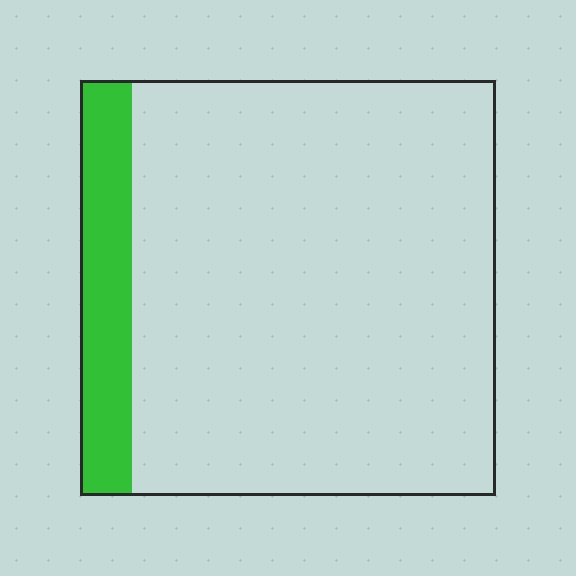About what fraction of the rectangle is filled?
About one eighth (1/8).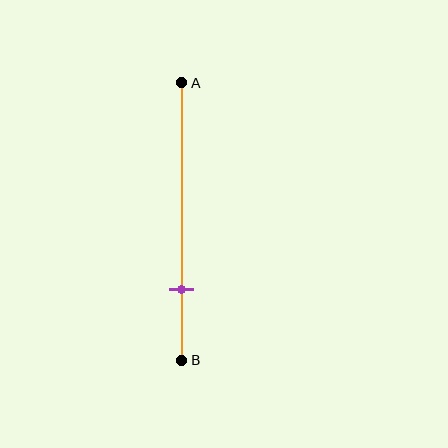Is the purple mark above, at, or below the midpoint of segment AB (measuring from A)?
The purple mark is below the midpoint of segment AB.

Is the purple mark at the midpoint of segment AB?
No, the mark is at about 75% from A, not at the 50% midpoint.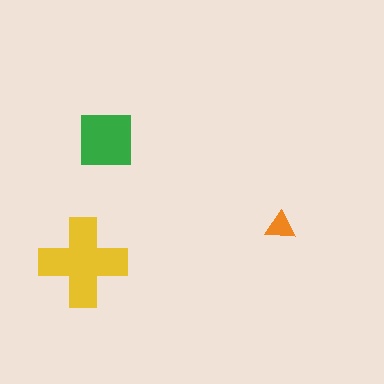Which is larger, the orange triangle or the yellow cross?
The yellow cross.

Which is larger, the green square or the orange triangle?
The green square.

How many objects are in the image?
There are 3 objects in the image.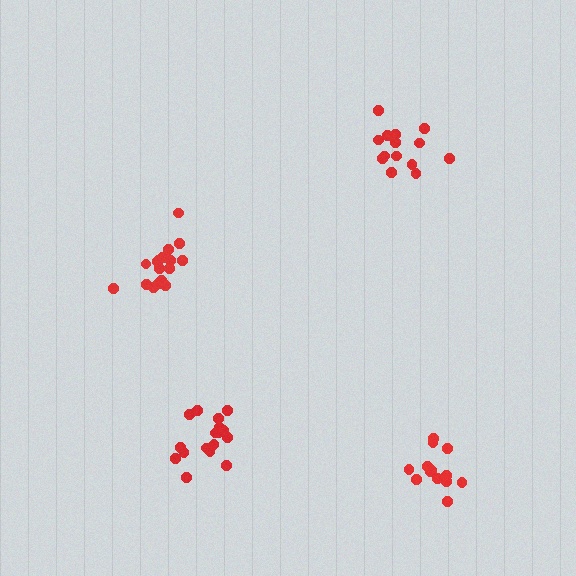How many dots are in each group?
Group 1: 14 dots, Group 2: 18 dots, Group 3: 18 dots, Group 4: 13 dots (63 total).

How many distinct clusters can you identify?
There are 4 distinct clusters.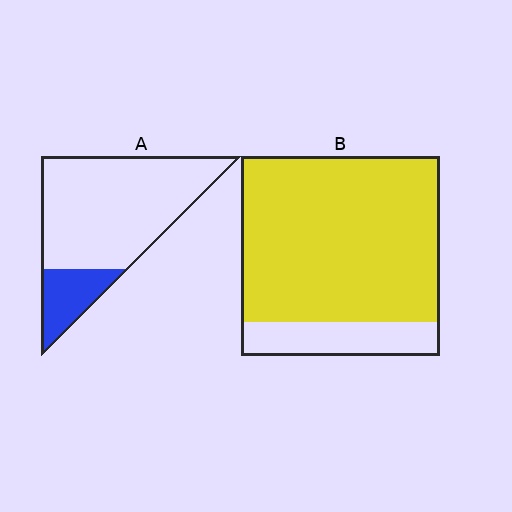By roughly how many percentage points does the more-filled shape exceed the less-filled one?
By roughly 65 percentage points (B over A).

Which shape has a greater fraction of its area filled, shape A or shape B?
Shape B.